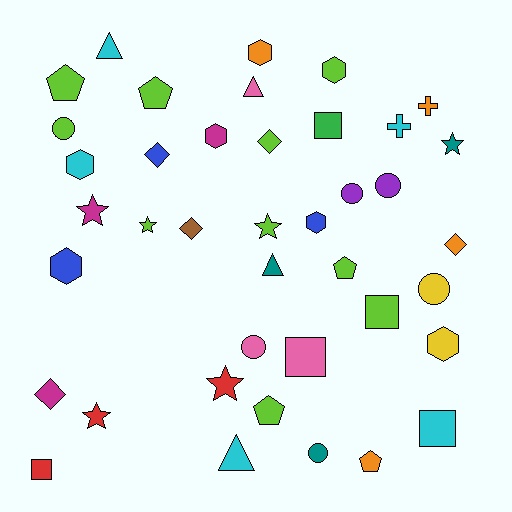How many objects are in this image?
There are 40 objects.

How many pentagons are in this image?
There are 5 pentagons.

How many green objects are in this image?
There is 1 green object.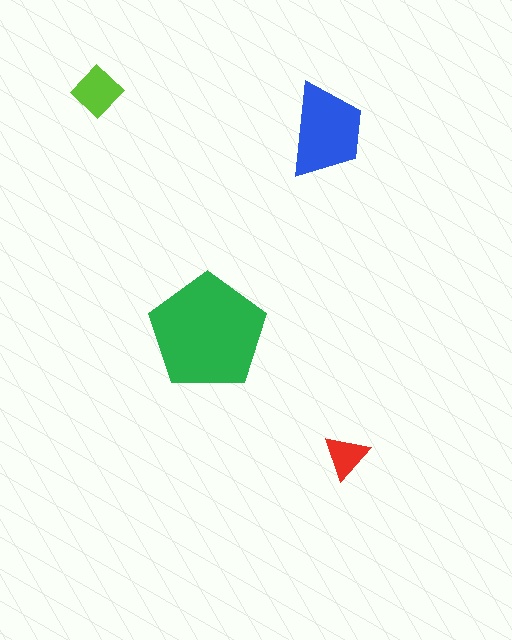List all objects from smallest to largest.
The red triangle, the lime diamond, the blue trapezoid, the green pentagon.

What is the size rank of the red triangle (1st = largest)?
4th.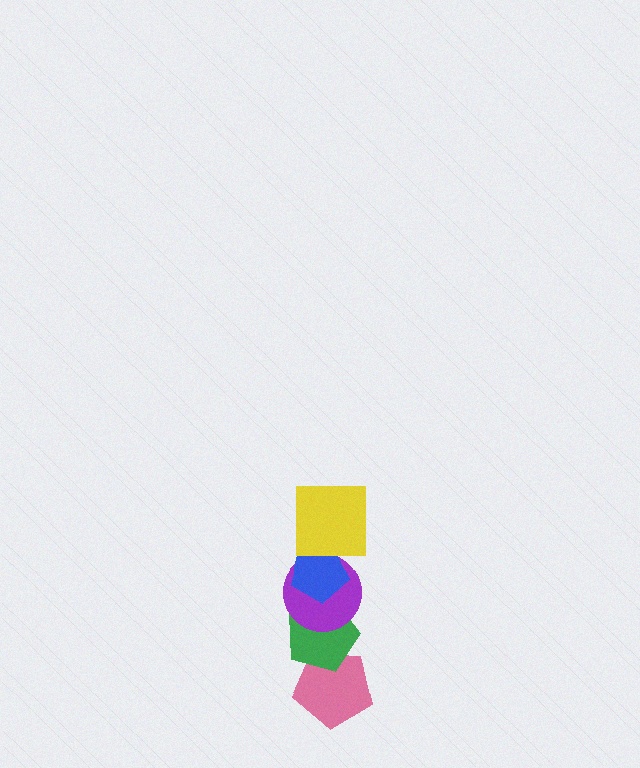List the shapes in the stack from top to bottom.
From top to bottom: the yellow square, the blue pentagon, the purple circle, the green pentagon, the pink pentagon.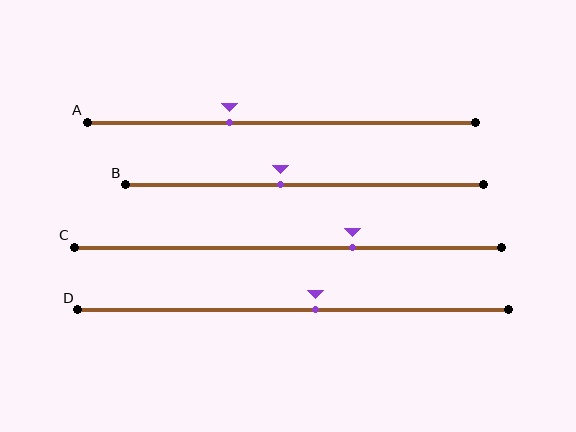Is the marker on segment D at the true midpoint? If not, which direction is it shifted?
No, the marker on segment D is shifted to the right by about 5% of the segment length.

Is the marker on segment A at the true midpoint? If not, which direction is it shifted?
No, the marker on segment A is shifted to the left by about 13% of the segment length.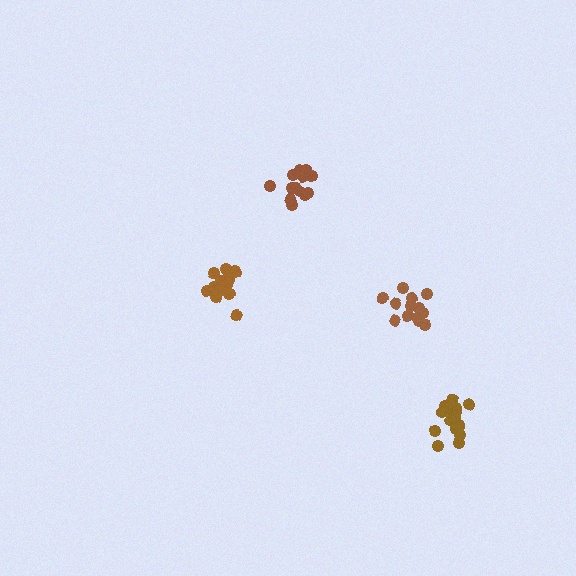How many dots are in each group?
Group 1: 17 dots, Group 2: 13 dots, Group 3: 17 dots, Group 4: 13 dots (60 total).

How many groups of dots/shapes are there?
There are 4 groups.